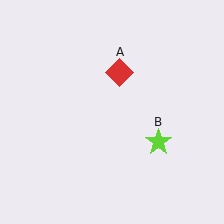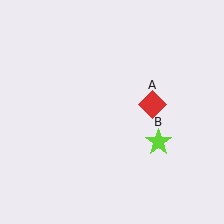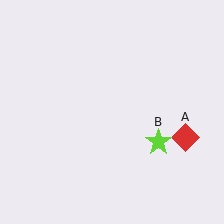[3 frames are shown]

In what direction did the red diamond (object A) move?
The red diamond (object A) moved down and to the right.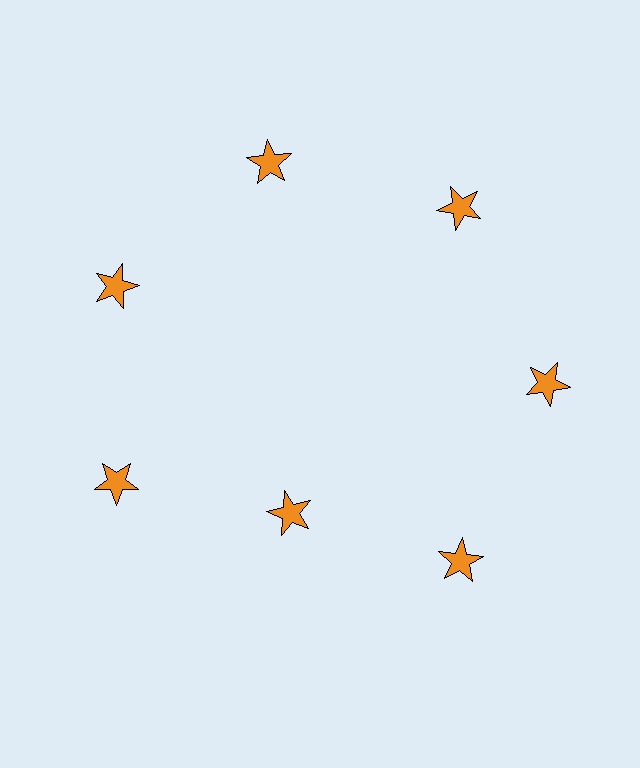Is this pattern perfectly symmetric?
No. The 7 orange stars are arranged in a ring, but one element near the 6 o'clock position is pulled inward toward the center, breaking the 7-fold rotational symmetry.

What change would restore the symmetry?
The symmetry would be restored by moving it outward, back onto the ring so that all 7 stars sit at equal angles and equal distance from the center.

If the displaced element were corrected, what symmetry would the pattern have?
It would have 7-fold rotational symmetry — the pattern would map onto itself every 51 degrees.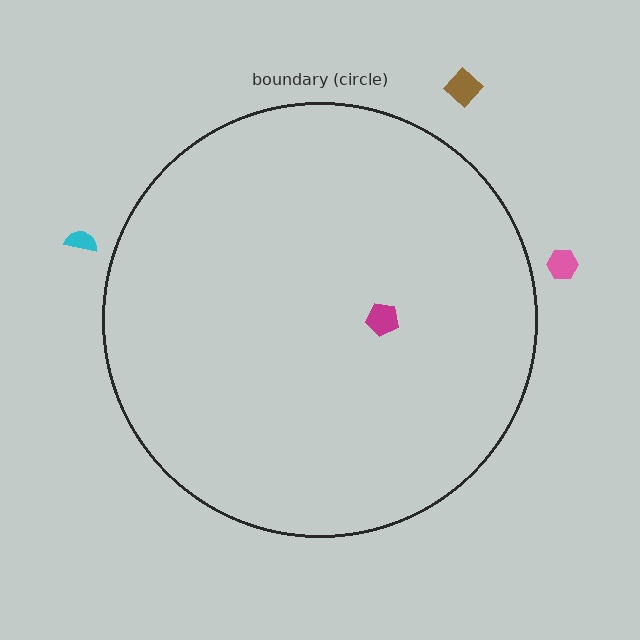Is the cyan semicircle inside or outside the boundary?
Outside.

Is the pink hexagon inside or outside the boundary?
Outside.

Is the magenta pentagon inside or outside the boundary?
Inside.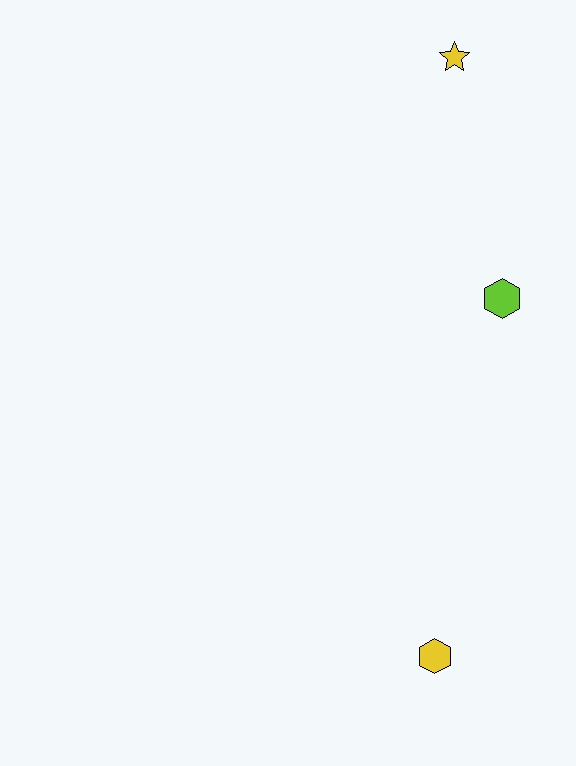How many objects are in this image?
There are 3 objects.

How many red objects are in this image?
There are no red objects.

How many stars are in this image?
There is 1 star.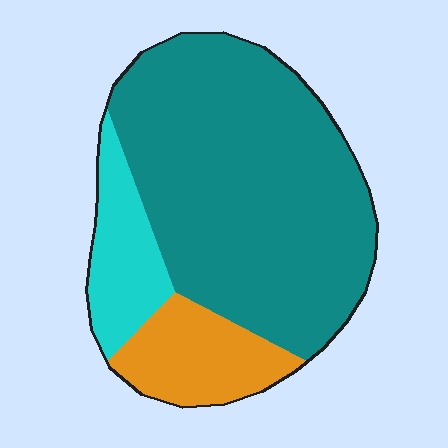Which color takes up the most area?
Teal, at roughly 70%.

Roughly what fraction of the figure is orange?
Orange covers roughly 15% of the figure.